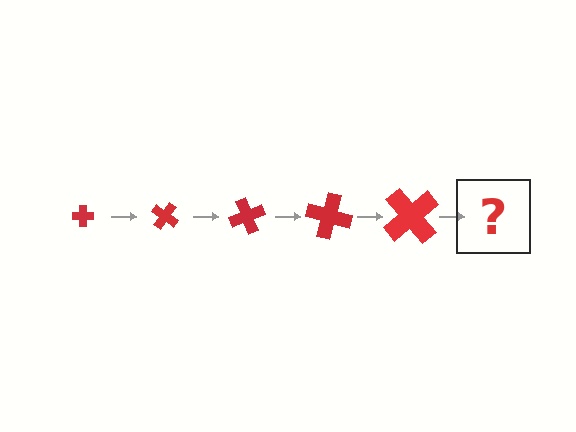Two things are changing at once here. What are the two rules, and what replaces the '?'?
The two rules are that the cross grows larger each step and it rotates 35 degrees each step. The '?' should be a cross, larger than the previous one and rotated 175 degrees from the start.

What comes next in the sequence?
The next element should be a cross, larger than the previous one and rotated 175 degrees from the start.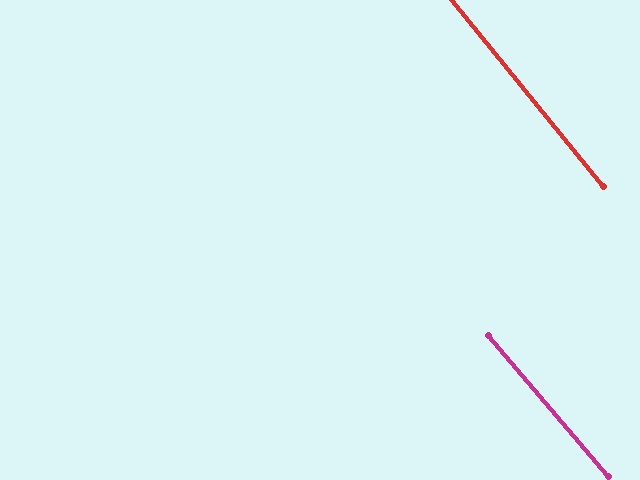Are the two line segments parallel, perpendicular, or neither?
Parallel — their directions differ by only 1.2°.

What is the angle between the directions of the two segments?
Approximately 1 degree.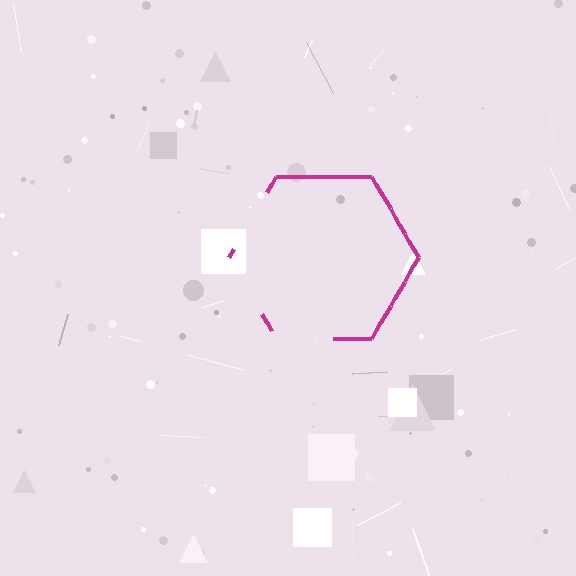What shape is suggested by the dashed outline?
The dashed outline suggests a hexagon.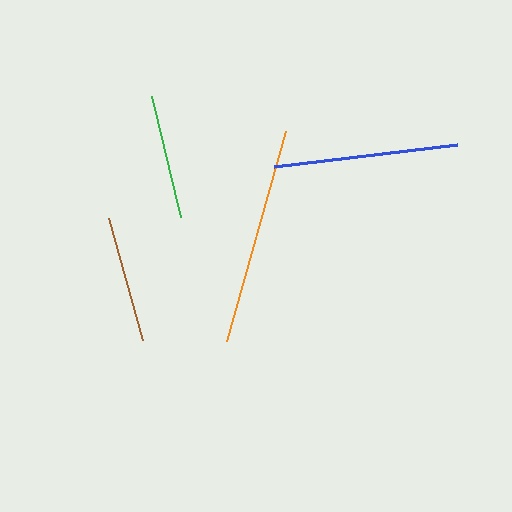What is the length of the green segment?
The green segment is approximately 124 pixels long.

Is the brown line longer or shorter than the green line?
The brown line is longer than the green line.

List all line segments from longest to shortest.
From longest to shortest: orange, blue, brown, green.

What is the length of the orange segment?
The orange segment is approximately 218 pixels long.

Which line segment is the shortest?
The green line is the shortest at approximately 124 pixels.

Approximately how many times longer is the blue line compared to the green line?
The blue line is approximately 1.5 times the length of the green line.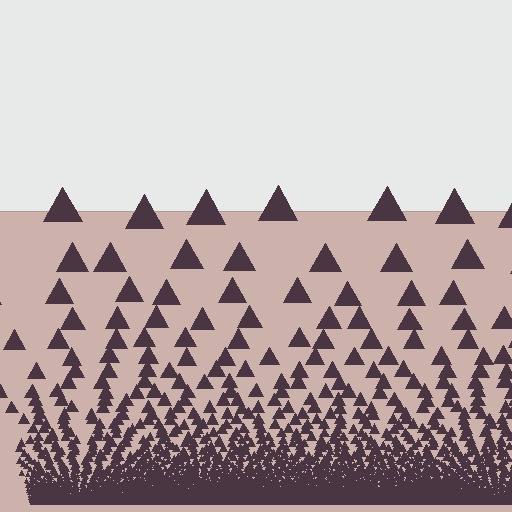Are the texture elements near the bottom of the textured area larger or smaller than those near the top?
Smaller. The gradient is inverted — elements near the bottom are smaller and denser.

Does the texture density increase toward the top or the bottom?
Density increases toward the bottom.